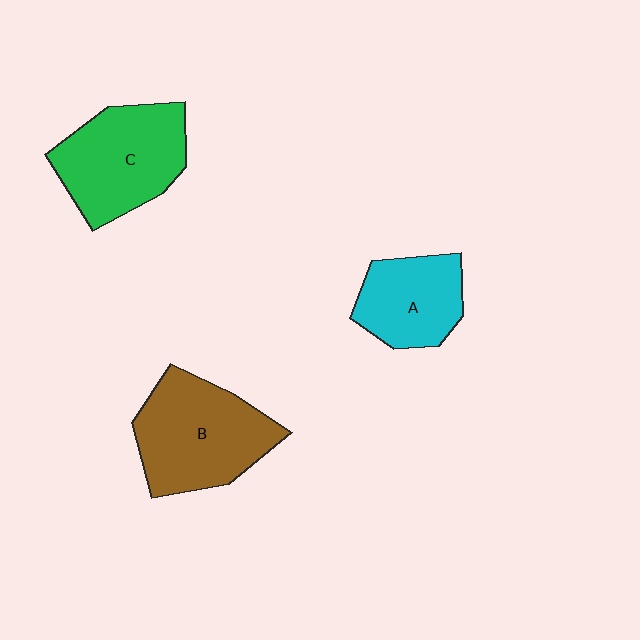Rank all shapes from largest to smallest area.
From largest to smallest: B (brown), C (green), A (cyan).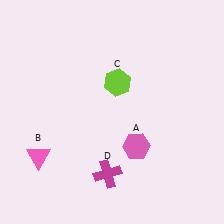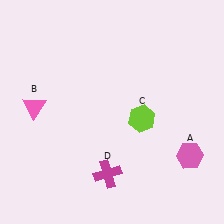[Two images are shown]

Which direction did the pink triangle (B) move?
The pink triangle (B) moved up.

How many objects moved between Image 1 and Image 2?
3 objects moved between the two images.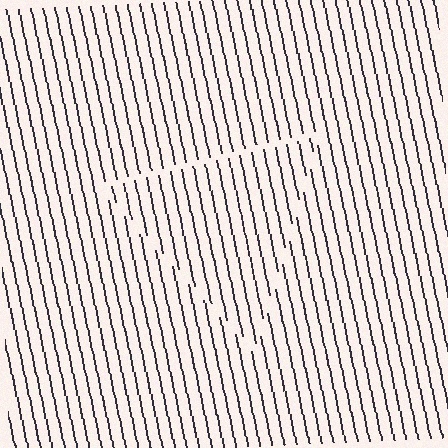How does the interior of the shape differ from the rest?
The interior of the shape contains the same grating, shifted by half a period — the contour is defined by the phase discontinuity where line-ends from the inner and outer gratings abut.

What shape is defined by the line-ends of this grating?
An illusory triangle. The interior of the shape contains the same grating, shifted by half a period — the contour is defined by the phase discontinuity where line-ends from the inner and outer gratings abut.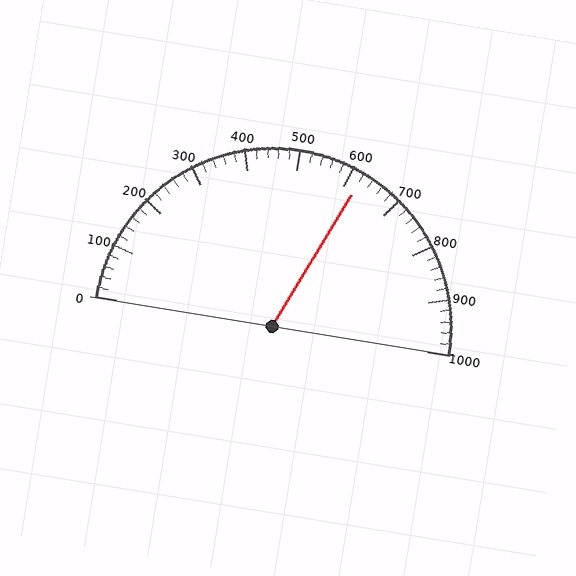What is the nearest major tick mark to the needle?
The nearest major tick mark is 600.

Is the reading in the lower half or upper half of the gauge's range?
The reading is in the upper half of the range (0 to 1000).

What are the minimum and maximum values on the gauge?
The gauge ranges from 0 to 1000.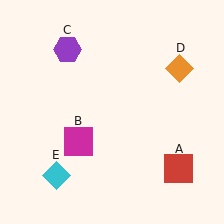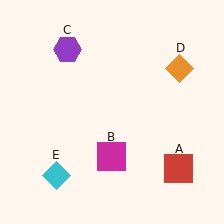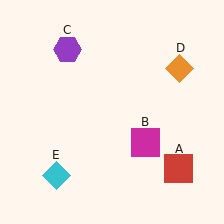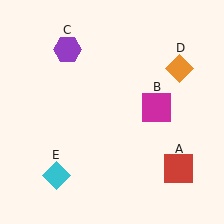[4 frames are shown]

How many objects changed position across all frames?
1 object changed position: magenta square (object B).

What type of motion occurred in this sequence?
The magenta square (object B) rotated counterclockwise around the center of the scene.